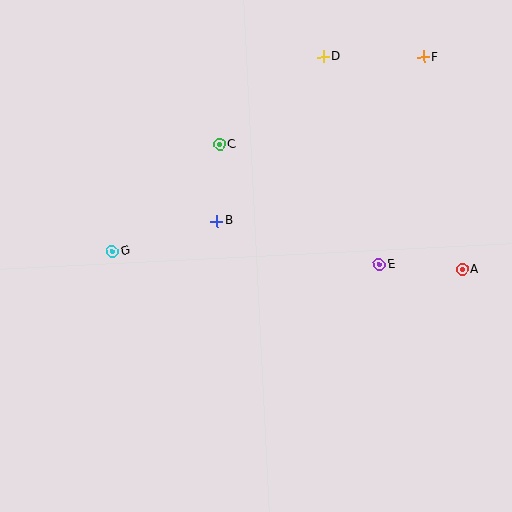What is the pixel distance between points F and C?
The distance between F and C is 222 pixels.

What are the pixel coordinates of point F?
Point F is at (423, 57).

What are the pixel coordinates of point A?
Point A is at (462, 270).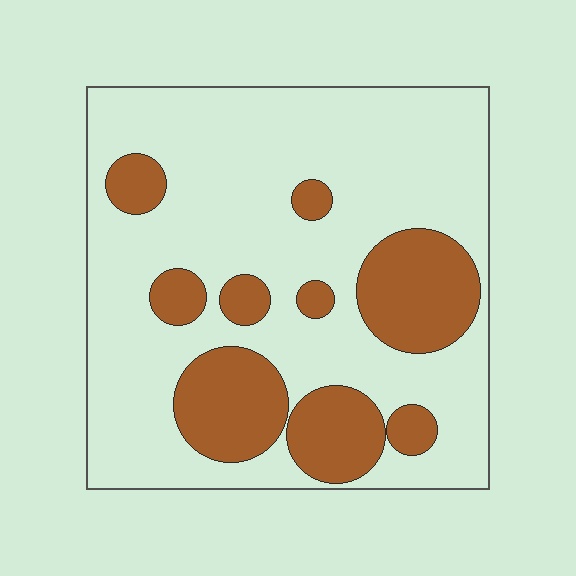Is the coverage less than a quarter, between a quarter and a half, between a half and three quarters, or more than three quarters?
Between a quarter and a half.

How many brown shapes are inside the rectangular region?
9.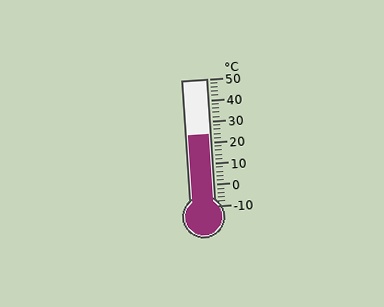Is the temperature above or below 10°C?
The temperature is above 10°C.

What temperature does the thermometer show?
The thermometer shows approximately 24°C.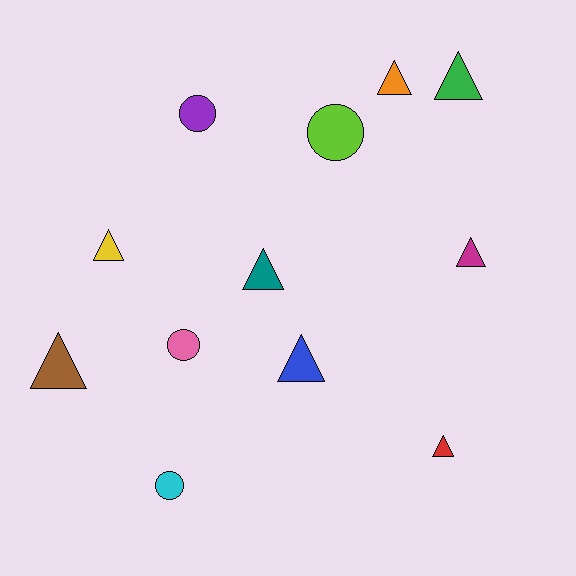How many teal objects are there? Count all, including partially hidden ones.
There is 1 teal object.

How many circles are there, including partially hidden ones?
There are 4 circles.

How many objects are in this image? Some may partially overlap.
There are 12 objects.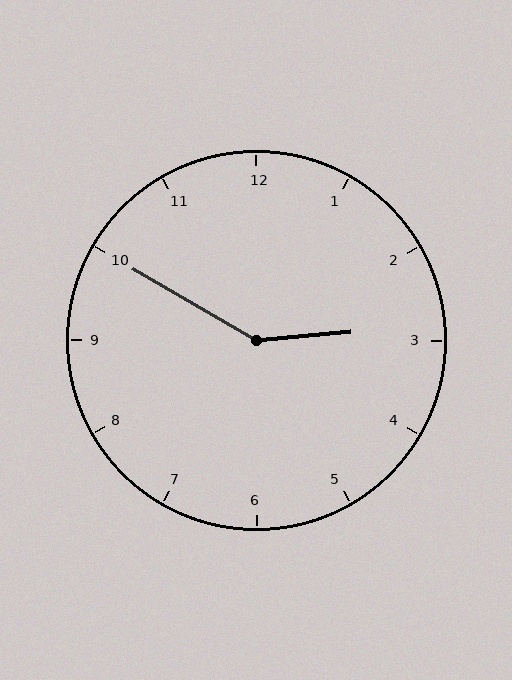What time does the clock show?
2:50.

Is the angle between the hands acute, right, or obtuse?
It is obtuse.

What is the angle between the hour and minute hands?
Approximately 145 degrees.